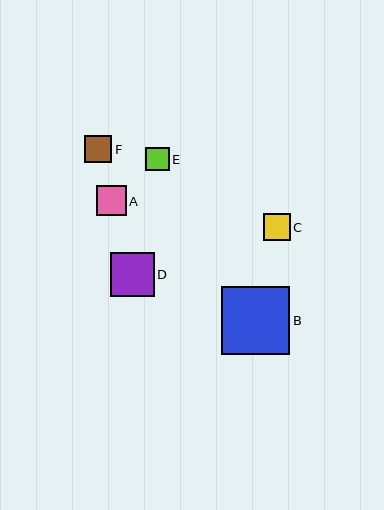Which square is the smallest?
Square E is the smallest with a size of approximately 23 pixels.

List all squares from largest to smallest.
From largest to smallest: B, D, A, F, C, E.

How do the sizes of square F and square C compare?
Square F and square C are approximately the same size.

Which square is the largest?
Square B is the largest with a size of approximately 68 pixels.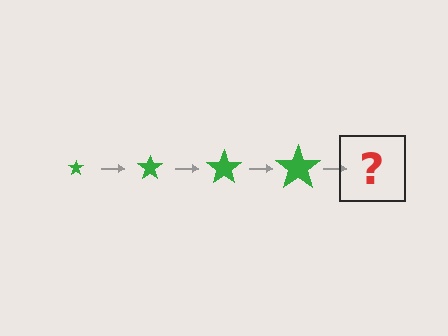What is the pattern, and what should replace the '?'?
The pattern is that the star gets progressively larger each step. The '?' should be a green star, larger than the previous one.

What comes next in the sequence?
The next element should be a green star, larger than the previous one.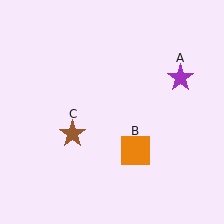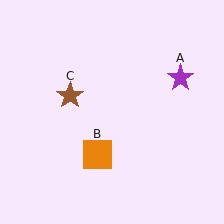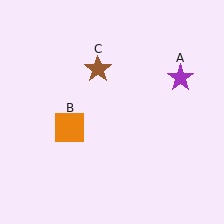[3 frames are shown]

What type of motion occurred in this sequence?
The orange square (object B), brown star (object C) rotated clockwise around the center of the scene.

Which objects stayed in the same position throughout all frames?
Purple star (object A) remained stationary.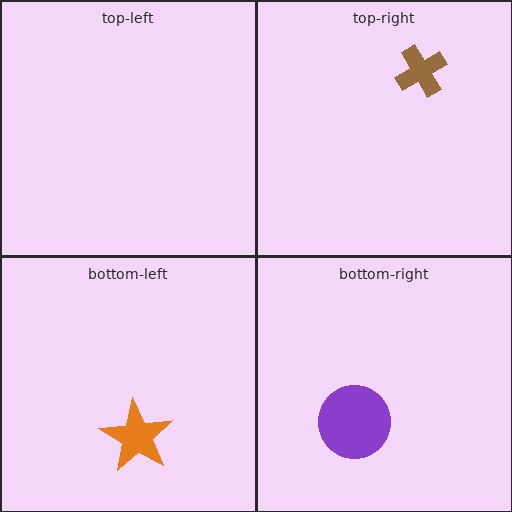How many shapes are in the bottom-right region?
1.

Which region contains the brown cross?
The top-right region.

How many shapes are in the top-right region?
1.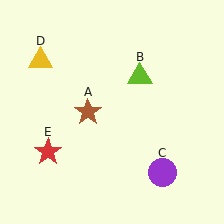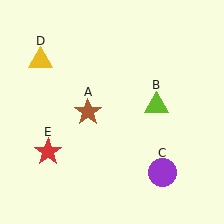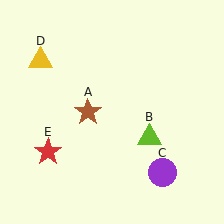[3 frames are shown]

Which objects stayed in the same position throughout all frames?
Brown star (object A) and purple circle (object C) and yellow triangle (object D) and red star (object E) remained stationary.